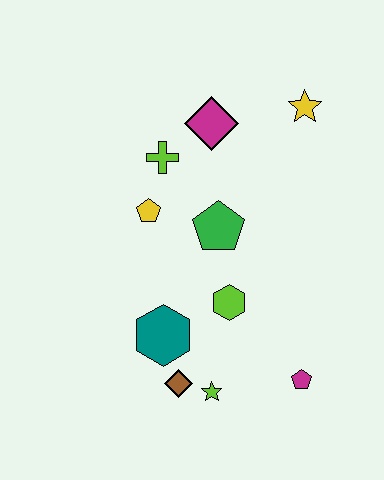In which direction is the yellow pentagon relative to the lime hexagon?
The yellow pentagon is above the lime hexagon.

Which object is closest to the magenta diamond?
The lime cross is closest to the magenta diamond.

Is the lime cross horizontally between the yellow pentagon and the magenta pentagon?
Yes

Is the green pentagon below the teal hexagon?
No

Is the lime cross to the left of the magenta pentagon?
Yes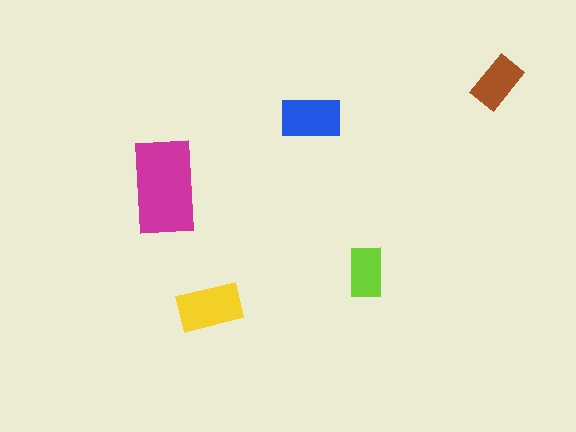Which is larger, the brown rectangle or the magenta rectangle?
The magenta one.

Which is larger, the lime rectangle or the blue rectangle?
The blue one.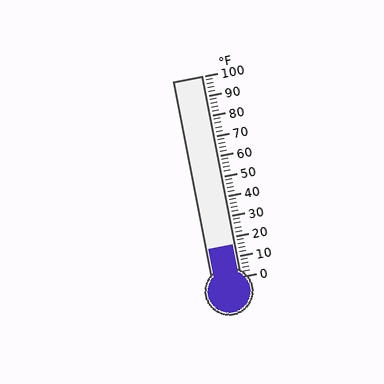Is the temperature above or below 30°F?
The temperature is below 30°F.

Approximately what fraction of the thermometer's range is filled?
The thermometer is filled to approximately 15% of its range.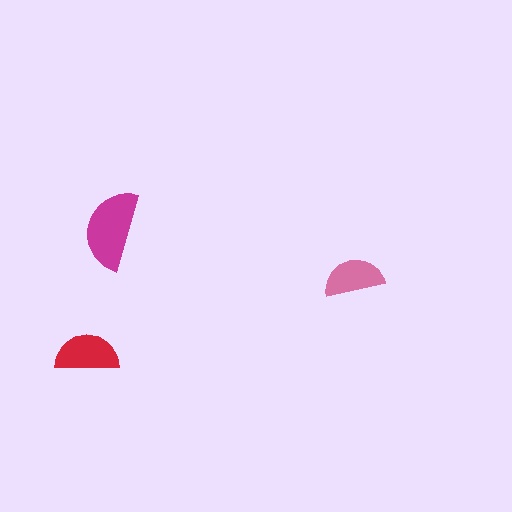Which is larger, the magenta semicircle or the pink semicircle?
The magenta one.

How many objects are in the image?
There are 3 objects in the image.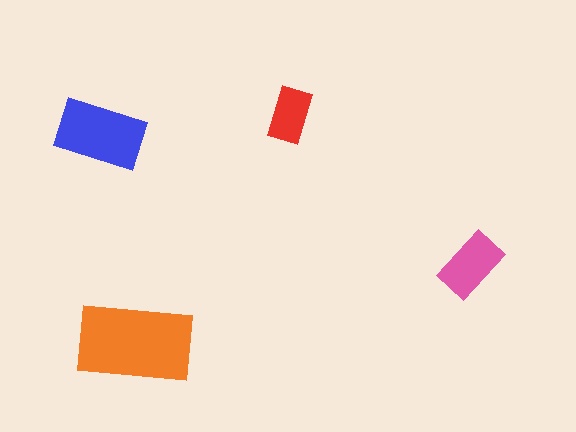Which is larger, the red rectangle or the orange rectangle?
The orange one.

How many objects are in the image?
There are 4 objects in the image.